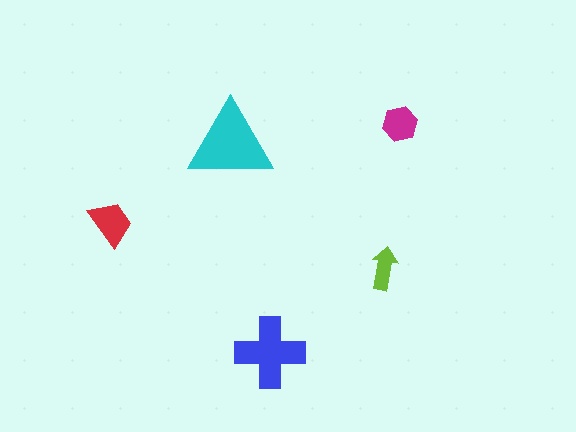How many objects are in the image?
There are 5 objects in the image.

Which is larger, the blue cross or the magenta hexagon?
The blue cross.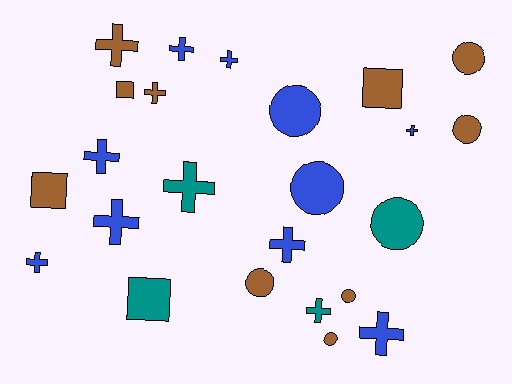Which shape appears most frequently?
Cross, with 12 objects.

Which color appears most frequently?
Blue, with 10 objects.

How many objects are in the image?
There are 24 objects.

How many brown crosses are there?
There are 2 brown crosses.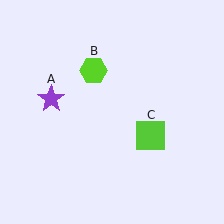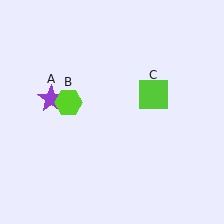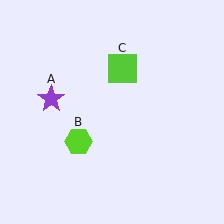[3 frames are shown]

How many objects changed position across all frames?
2 objects changed position: lime hexagon (object B), lime square (object C).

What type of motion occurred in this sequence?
The lime hexagon (object B), lime square (object C) rotated counterclockwise around the center of the scene.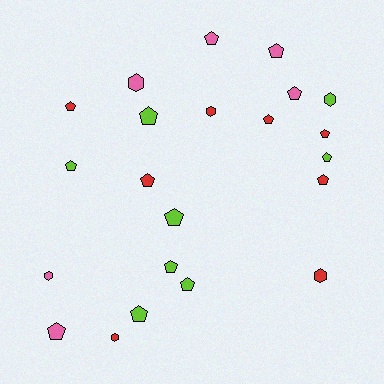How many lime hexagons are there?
There is 1 lime hexagon.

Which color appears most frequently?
Lime, with 8 objects.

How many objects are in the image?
There are 22 objects.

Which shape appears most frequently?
Pentagon, with 16 objects.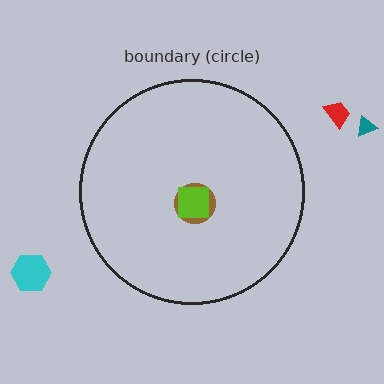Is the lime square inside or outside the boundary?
Inside.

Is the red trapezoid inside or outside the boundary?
Outside.